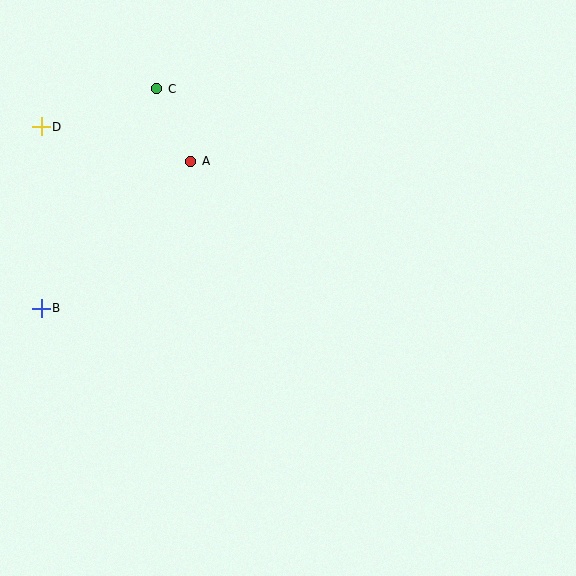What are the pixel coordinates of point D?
Point D is at (41, 127).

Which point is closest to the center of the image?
Point A at (191, 161) is closest to the center.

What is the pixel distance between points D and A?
The distance between D and A is 154 pixels.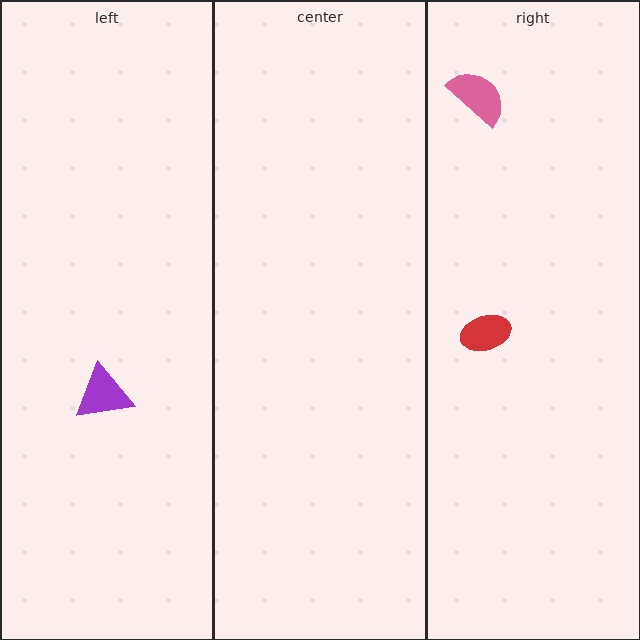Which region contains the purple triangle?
The left region.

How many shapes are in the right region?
2.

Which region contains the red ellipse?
The right region.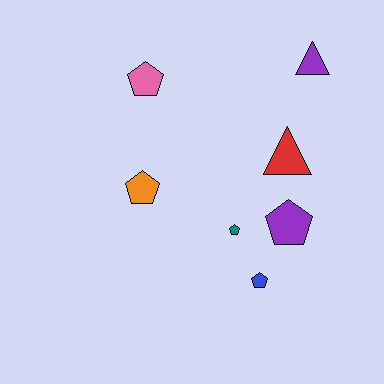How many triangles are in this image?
There are 2 triangles.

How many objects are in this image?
There are 7 objects.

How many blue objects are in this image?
There is 1 blue object.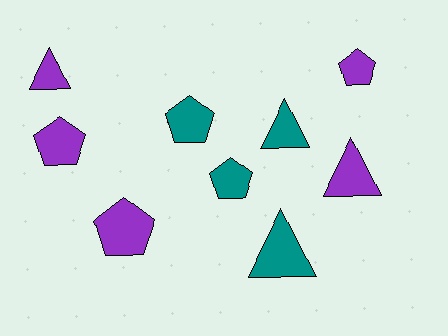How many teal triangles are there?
There are 2 teal triangles.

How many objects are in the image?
There are 9 objects.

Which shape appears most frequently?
Pentagon, with 5 objects.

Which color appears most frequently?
Purple, with 5 objects.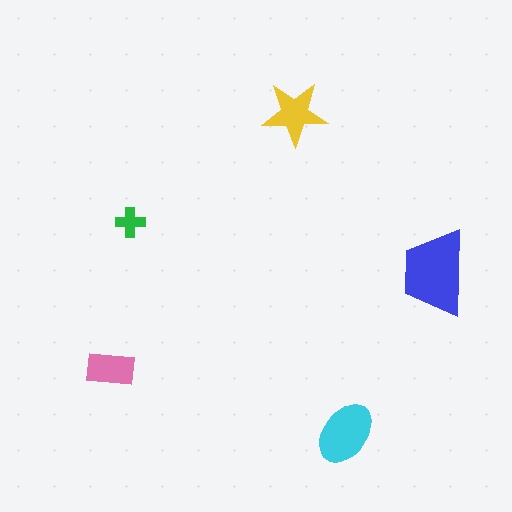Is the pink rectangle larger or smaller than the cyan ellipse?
Smaller.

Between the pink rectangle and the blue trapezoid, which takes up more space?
The blue trapezoid.